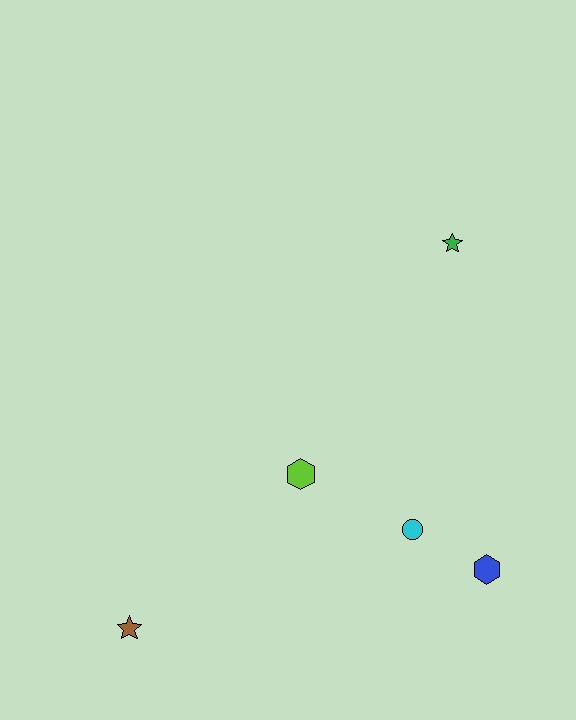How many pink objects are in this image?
There are no pink objects.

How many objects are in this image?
There are 5 objects.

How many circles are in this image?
There is 1 circle.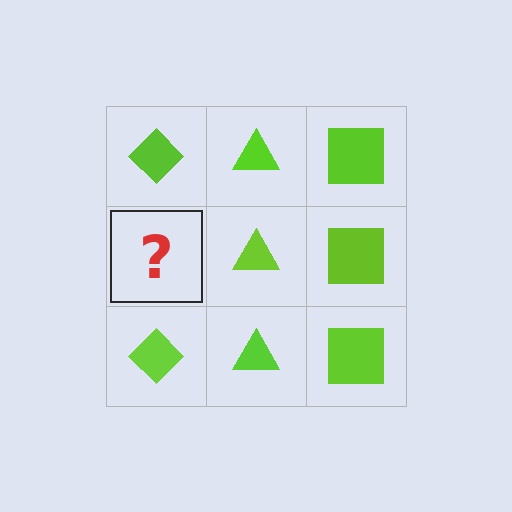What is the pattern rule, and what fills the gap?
The rule is that each column has a consistent shape. The gap should be filled with a lime diamond.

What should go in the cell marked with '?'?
The missing cell should contain a lime diamond.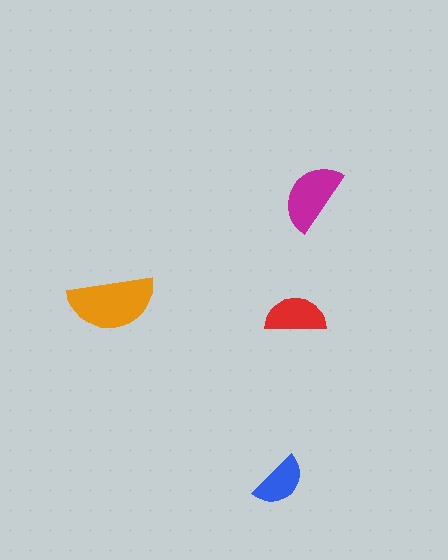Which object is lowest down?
The blue semicircle is bottommost.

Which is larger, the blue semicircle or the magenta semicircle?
The magenta one.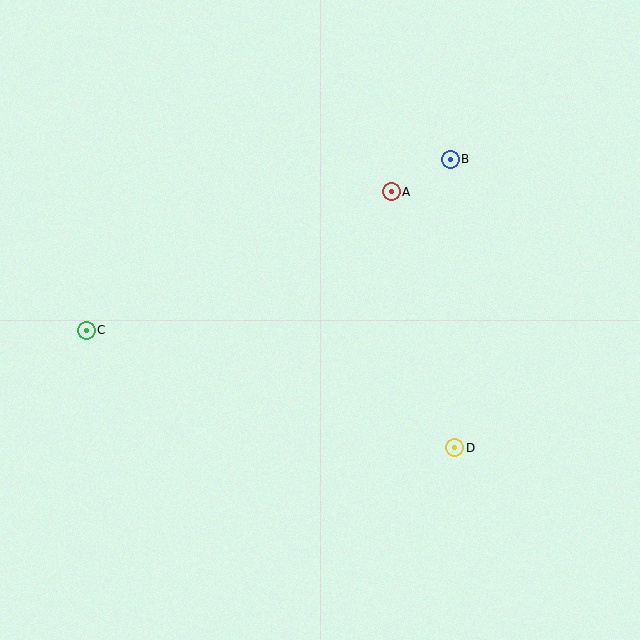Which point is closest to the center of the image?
Point A at (391, 192) is closest to the center.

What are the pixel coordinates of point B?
Point B is at (450, 159).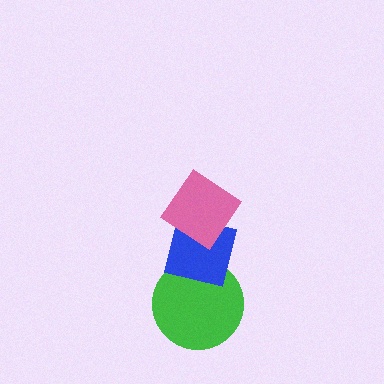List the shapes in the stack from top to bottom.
From top to bottom: the pink diamond, the blue square, the green circle.